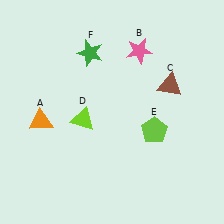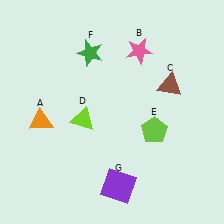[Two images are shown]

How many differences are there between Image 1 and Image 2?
There is 1 difference between the two images.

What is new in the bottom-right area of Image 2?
A purple square (G) was added in the bottom-right area of Image 2.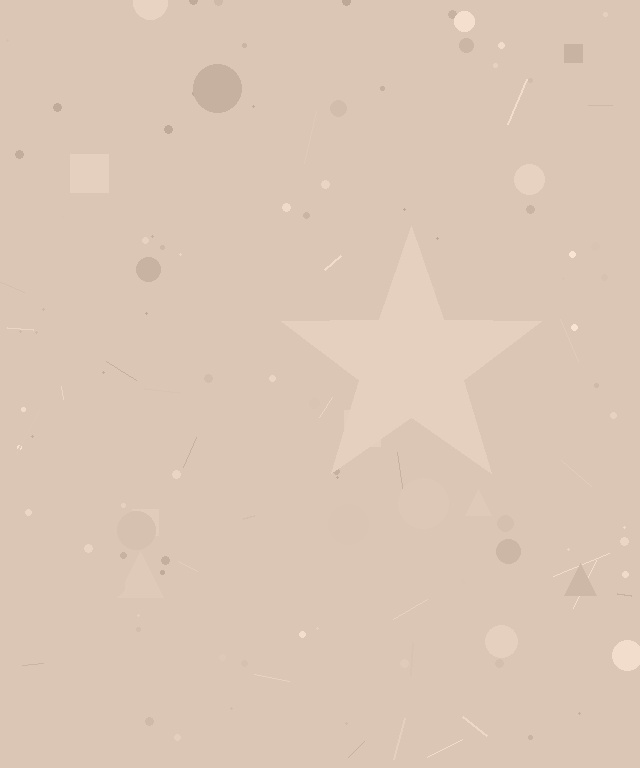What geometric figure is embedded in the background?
A star is embedded in the background.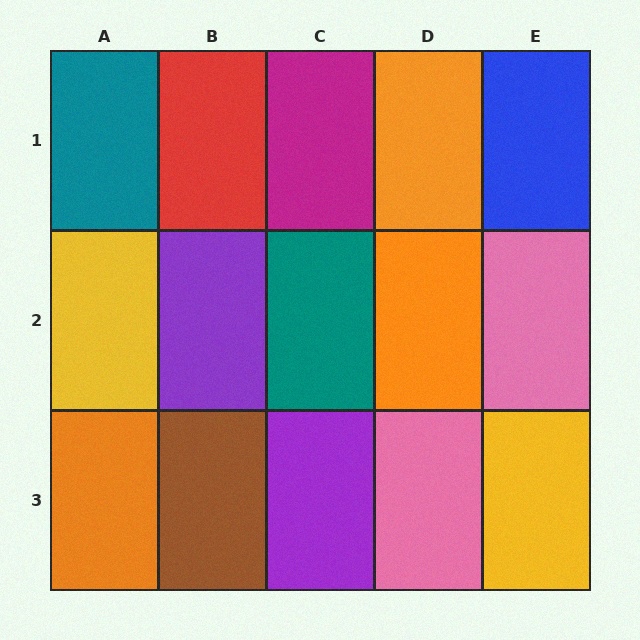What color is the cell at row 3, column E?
Yellow.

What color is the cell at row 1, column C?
Magenta.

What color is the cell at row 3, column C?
Purple.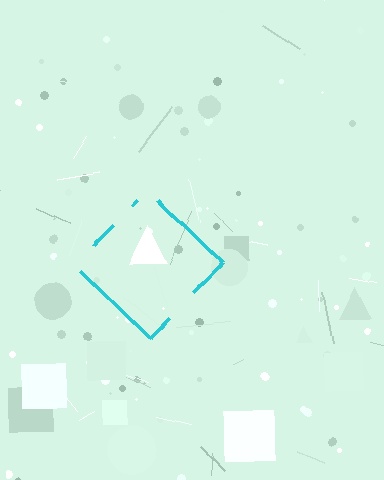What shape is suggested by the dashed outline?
The dashed outline suggests a diamond.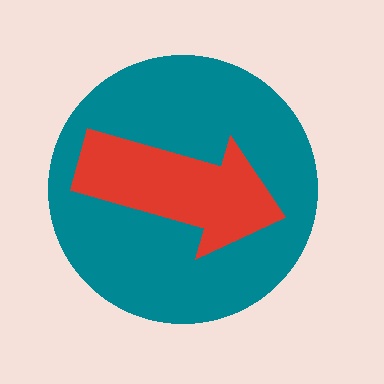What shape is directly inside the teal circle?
The red arrow.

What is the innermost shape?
The red arrow.